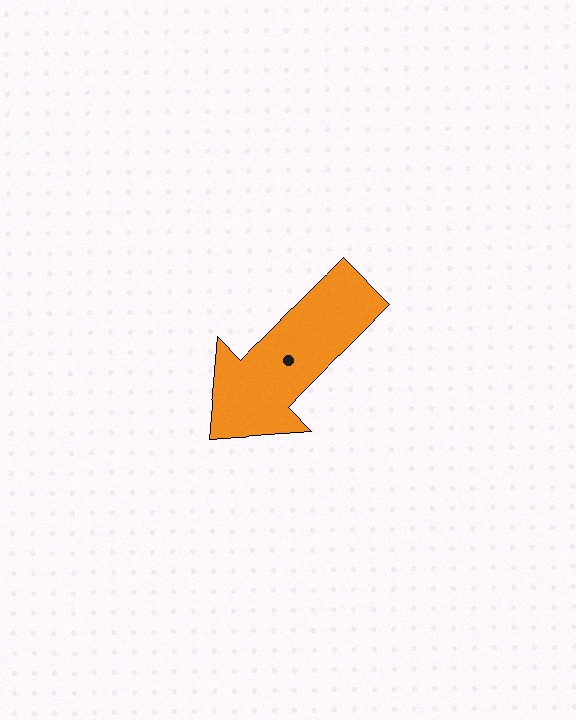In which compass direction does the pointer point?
Southwest.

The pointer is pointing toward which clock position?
Roughly 8 o'clock.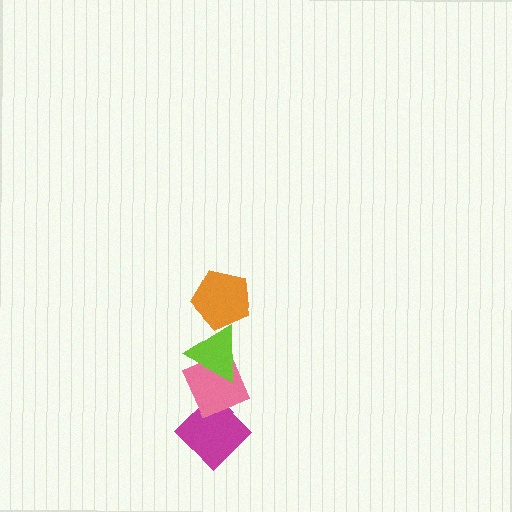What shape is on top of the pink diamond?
The lime triangle is on top of the pink diamond.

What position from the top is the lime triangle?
The lime triangle is 2nd from the top.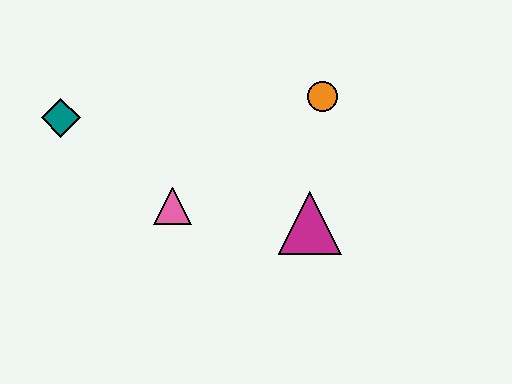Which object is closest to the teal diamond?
The pink triangle is closest to the teal diamond.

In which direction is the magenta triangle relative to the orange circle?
The magenta triangle is below the orange circle.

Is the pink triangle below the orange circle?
Yes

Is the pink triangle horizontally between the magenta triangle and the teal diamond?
Yes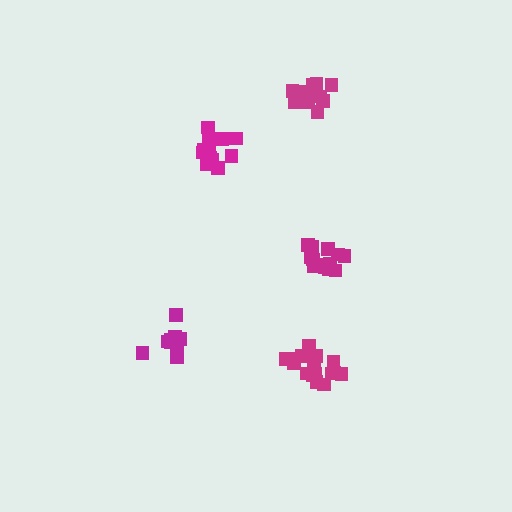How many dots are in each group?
Group 1: 17 dots, Group 2: 13 dots, Group 3: 13 dots, Group 4: 13 dots, Group 5: 12 dots (68 total).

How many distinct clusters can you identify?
There are 5 distinct clusters.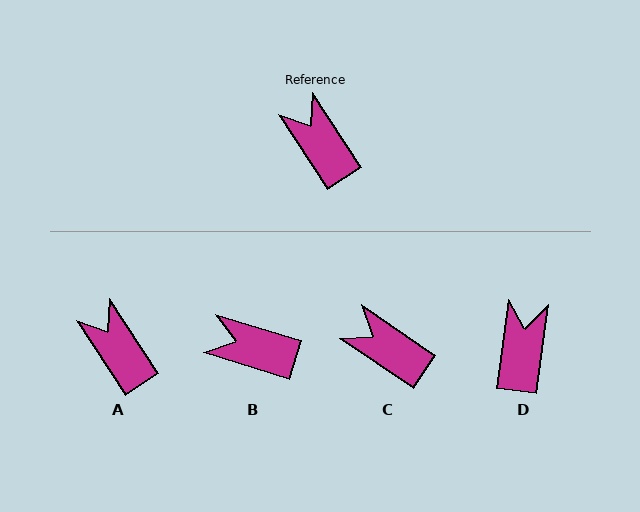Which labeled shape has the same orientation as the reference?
A.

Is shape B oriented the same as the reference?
No, it is off by about 40 degrees.